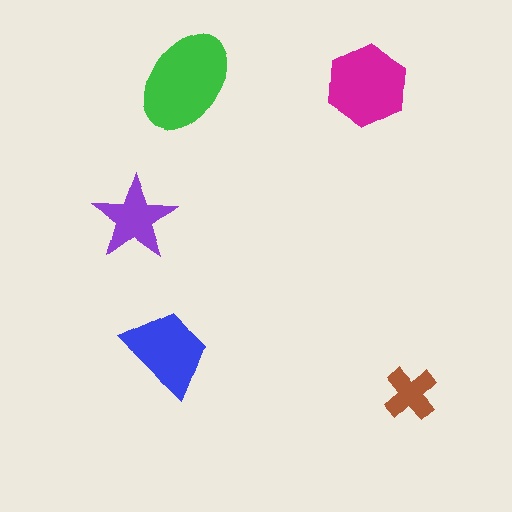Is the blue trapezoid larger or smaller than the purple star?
Larger.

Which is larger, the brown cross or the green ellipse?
The green ellipse.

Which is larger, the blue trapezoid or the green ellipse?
The green ellipse.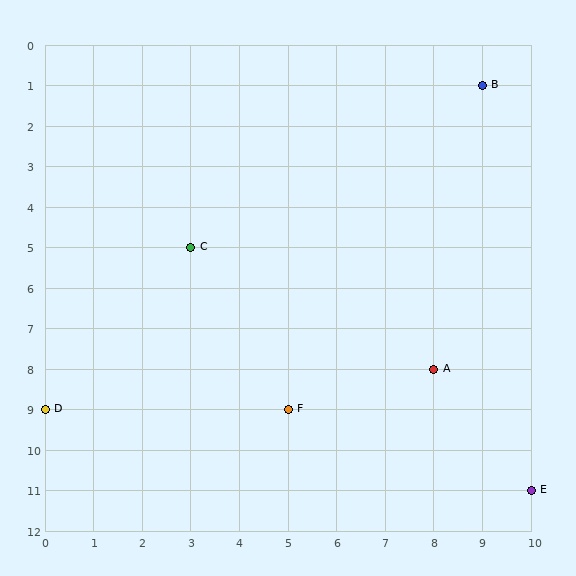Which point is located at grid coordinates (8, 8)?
Point A is at (8, 8).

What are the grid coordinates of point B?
Point B is at grid coordinates (9, 1).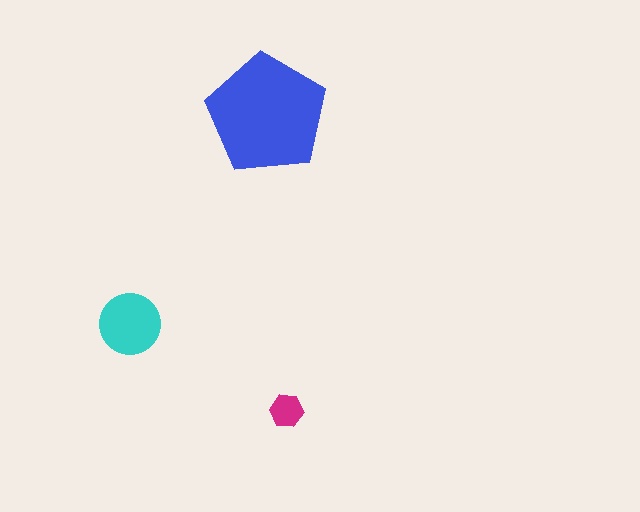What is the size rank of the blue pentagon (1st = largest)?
1st.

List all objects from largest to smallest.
The blue pentagon, the cyan circle, the magenta hexagon.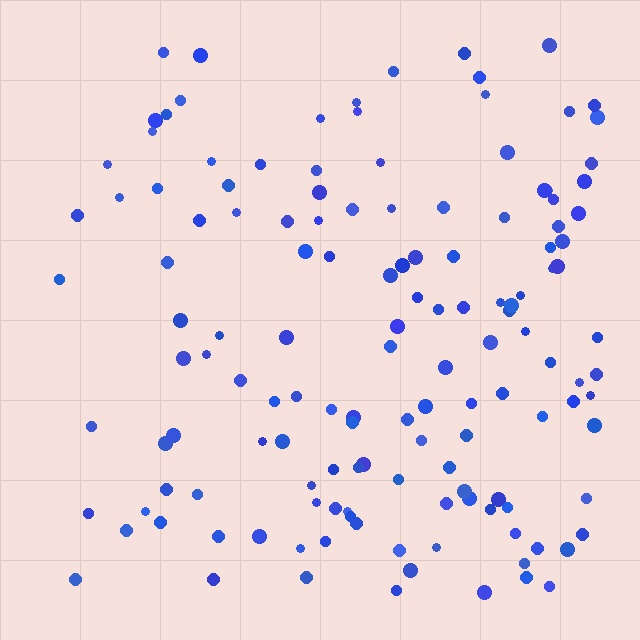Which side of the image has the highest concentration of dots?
The right.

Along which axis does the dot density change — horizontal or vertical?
Horizontal.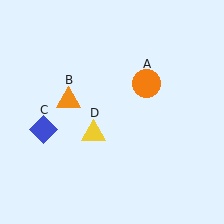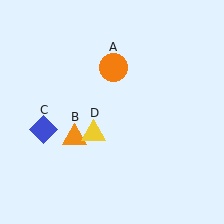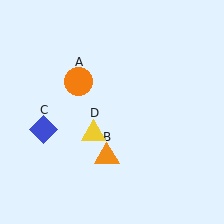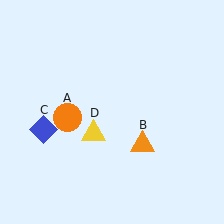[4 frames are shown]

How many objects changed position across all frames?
2 objects changed position: orange circle (object A), orange triangle (object B).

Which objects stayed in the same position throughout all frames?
Blue diamond (object C) and yellow triangle (object D) remained stationary.